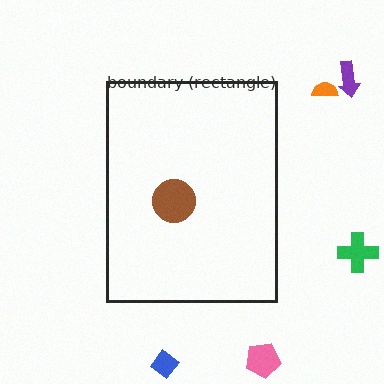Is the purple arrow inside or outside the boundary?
Outside.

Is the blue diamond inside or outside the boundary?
Outside.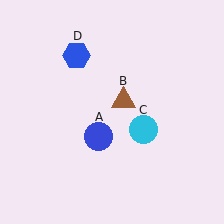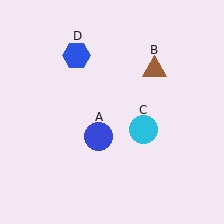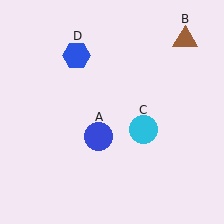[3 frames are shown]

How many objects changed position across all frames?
1 object changed position: brown triangle (object B).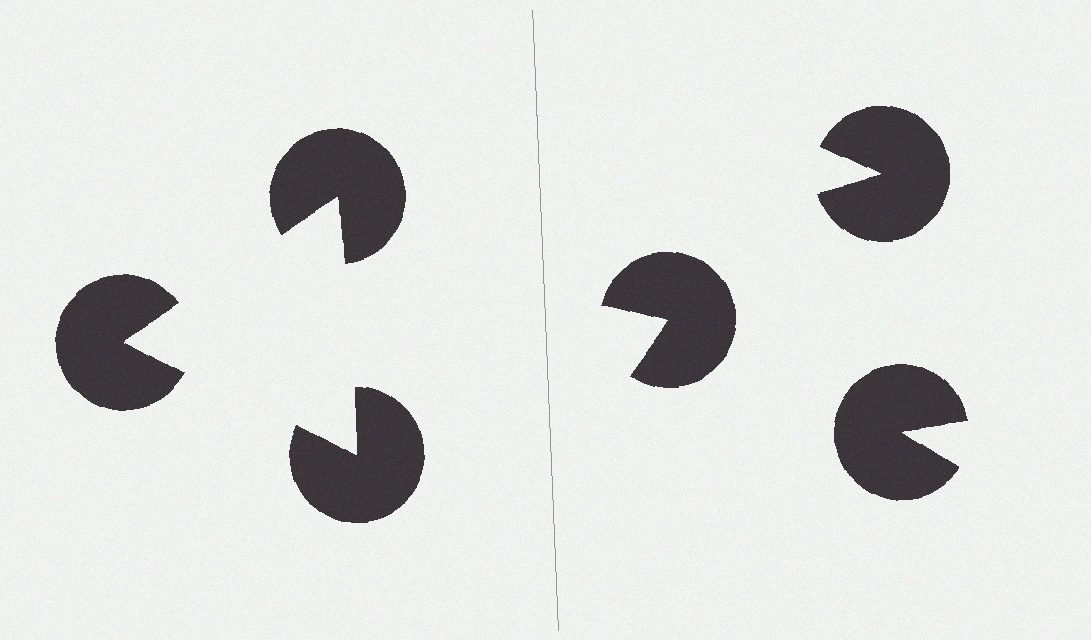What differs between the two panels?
The pac-man discs are positioned identically on both sides; only the wedge orientations differ. On the left they align to a triangle; on the right they are misaligned.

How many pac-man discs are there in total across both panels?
6 — 3 on each side.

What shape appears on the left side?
An illusory triangle.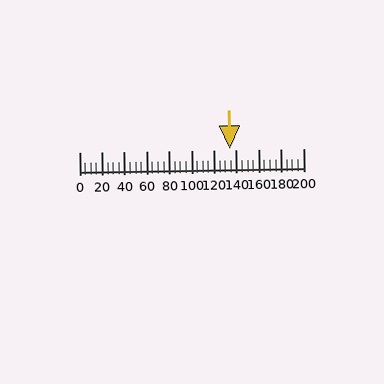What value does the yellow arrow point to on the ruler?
The yellow arrow points to approximately 134.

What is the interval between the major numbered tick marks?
The major tick marks are spaced 20 units apart.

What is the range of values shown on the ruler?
The ruler shows values from 0 to 200.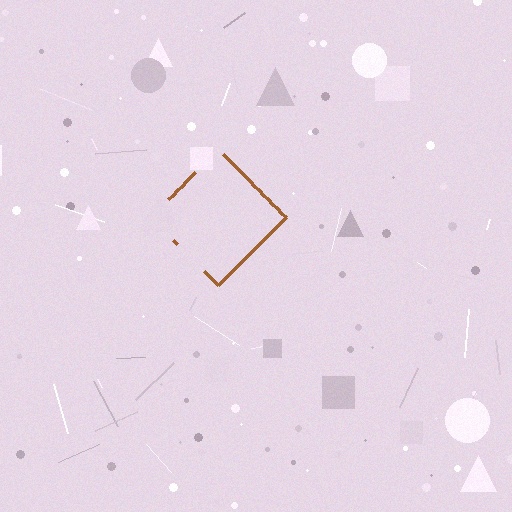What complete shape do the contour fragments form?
The contour fragments form a diamond.